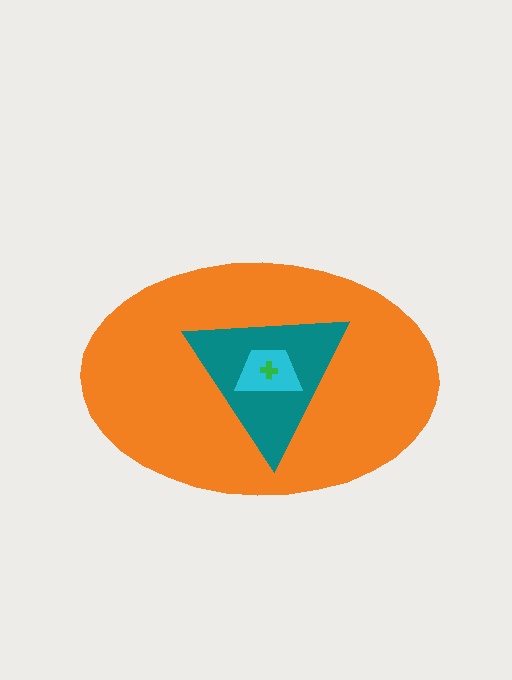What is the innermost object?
The green cross.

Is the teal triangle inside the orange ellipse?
Yes.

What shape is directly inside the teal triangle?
The cyan trapezoid.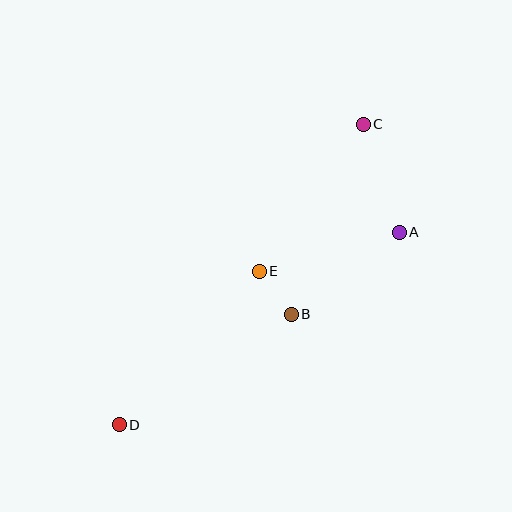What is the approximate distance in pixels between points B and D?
The distance between B and D is approximately 204 pixels.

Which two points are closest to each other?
Points B and E are closest to each other.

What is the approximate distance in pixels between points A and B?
The distance between A and B is approximately 136 pixels.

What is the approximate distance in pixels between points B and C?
The distance between B and C is approximately 203 pixels.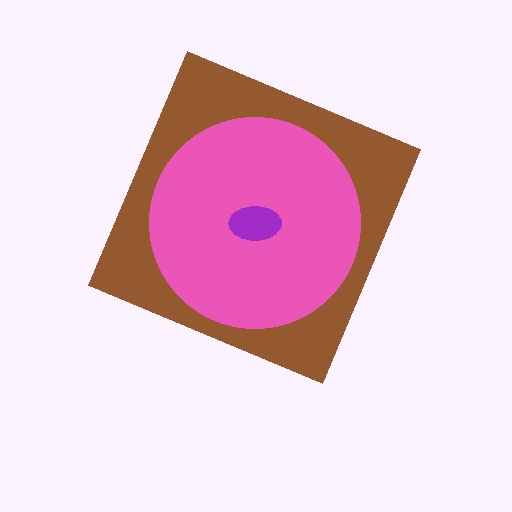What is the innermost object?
The purple ellipse.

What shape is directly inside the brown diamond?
The pink circle.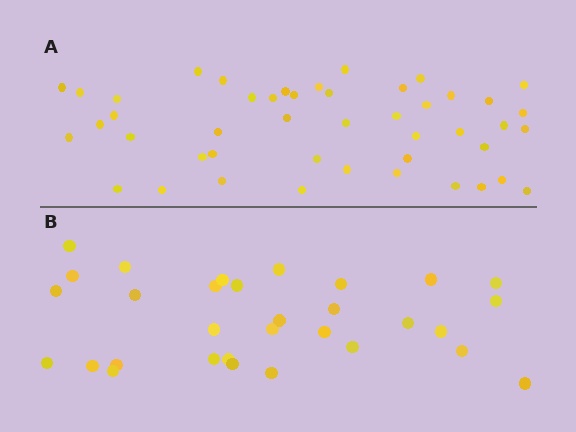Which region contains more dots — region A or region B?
Region A (the top region) has more dots.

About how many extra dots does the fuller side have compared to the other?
Region A has approximately 15 more dots than region B.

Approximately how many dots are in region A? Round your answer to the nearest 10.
About 50 dots. (The exact count is 46, which rounds to 50.)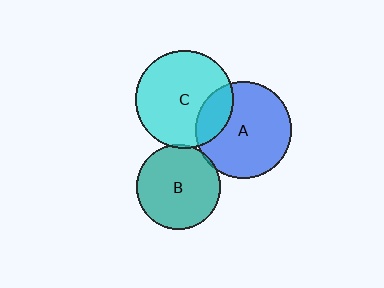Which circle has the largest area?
Circle C (cyan).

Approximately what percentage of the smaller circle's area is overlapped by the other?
Approximately 5%.